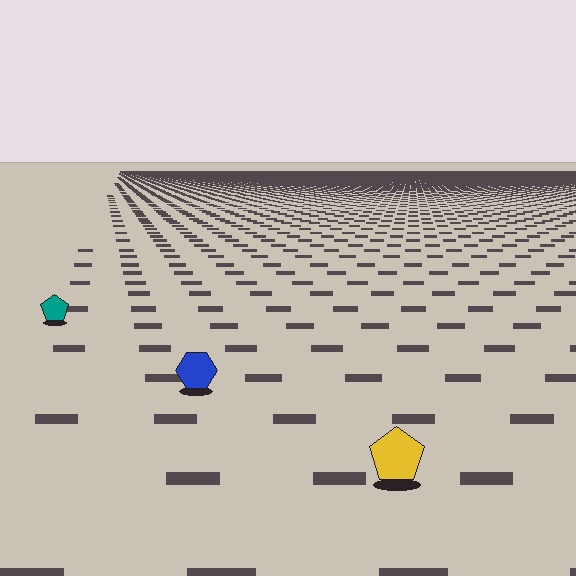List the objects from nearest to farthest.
From nearest to farthest: the yellow pentagon, the blue hexagon, the teal pentagon.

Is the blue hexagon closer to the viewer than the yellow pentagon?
No. The yellow pentagon is closer — you can tell from the texture gradient: the ground texture is coarser near it.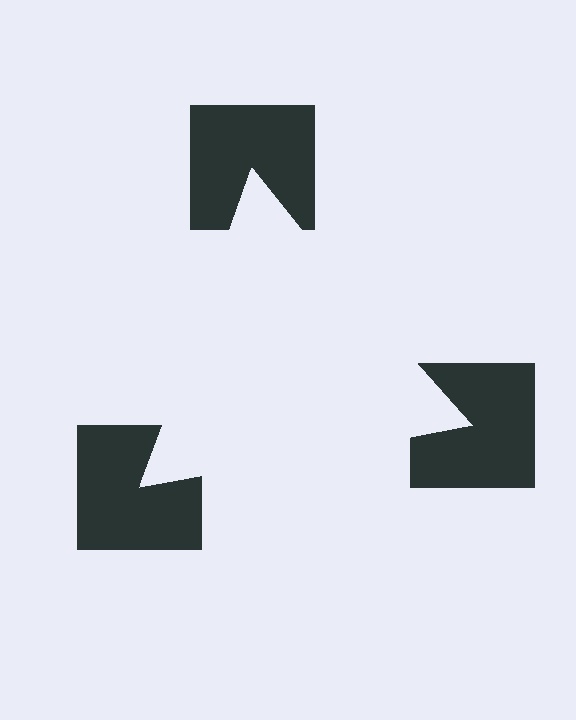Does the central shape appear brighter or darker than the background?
It typically appears slightly brighter than the background, even though no actual brightness change is drawn.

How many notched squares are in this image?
There are 3 — one at each vertex of the illusory triangle.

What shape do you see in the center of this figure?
An illusory triangle — its edges are inferred from the aligned wedge cuts in the notched squares, not physically drawn.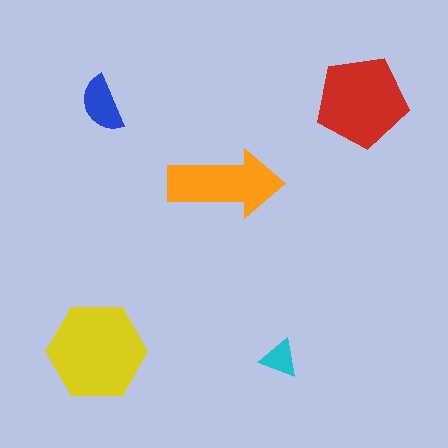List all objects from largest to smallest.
The yellow hexagon, the red pentagon, the orange arrow, the blue semicircle, the cyan triangle.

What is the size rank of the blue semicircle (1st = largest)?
4th.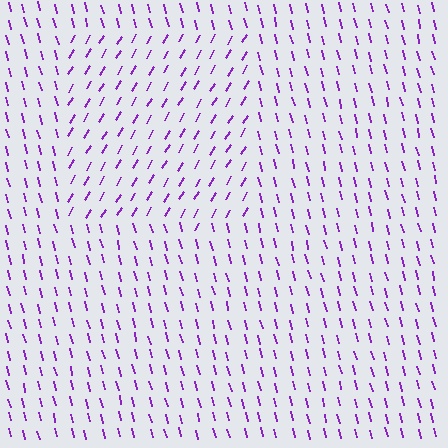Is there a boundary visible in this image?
Yes, there is a texture boundary formed by a change in line orientation.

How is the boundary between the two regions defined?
The boundary is defined purely by a change in line orientation (approximately 45 degrees difference). All lines are the same color and thickness.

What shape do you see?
I see a rectangle.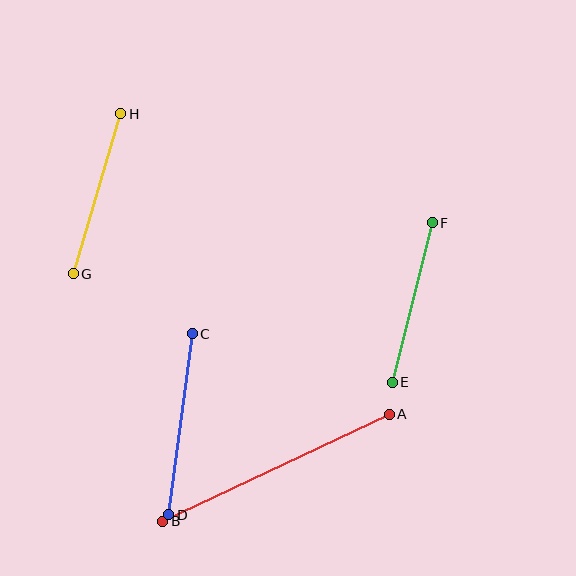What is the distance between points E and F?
The distance is approximately 164 pixels.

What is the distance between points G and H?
The distance is approximately 167 pixels.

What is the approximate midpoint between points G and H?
The midpoint is at approximately (97, 194) pixels.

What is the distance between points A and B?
The distance is approximately 251 pixels.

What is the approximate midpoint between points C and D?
The midpoint is at approximately (180, 424) pixels.